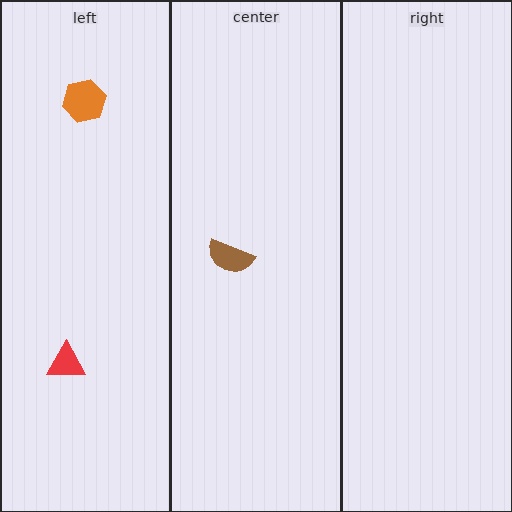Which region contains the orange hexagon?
The left region.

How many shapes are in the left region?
2.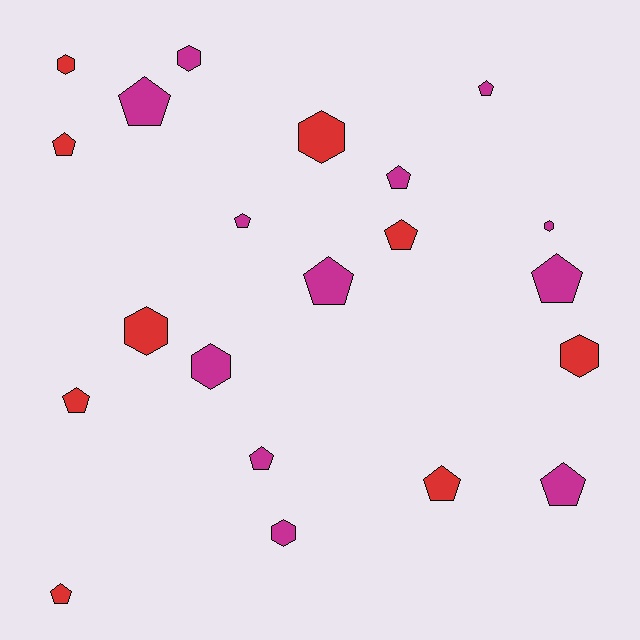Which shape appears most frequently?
Pentagon, with 13 objects.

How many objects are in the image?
There are 21 objects.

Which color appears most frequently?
Magenta, with 12 objects.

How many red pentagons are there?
There are 5 red pentagons.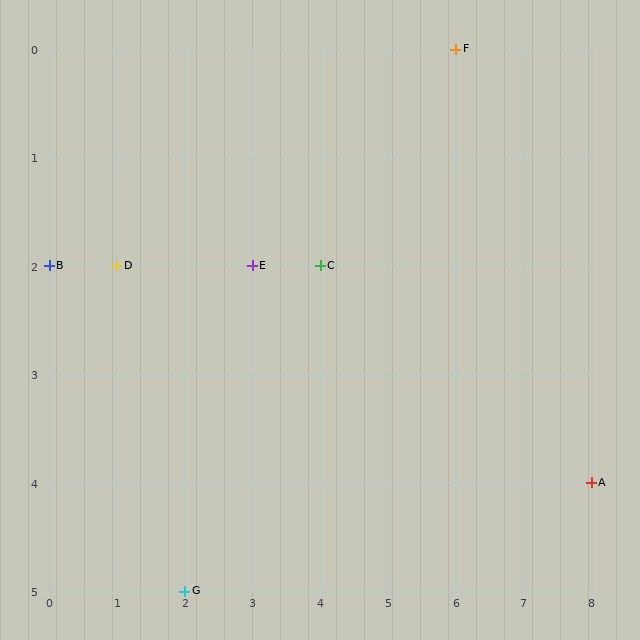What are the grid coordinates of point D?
Point D is at grid coordinates (1, 2).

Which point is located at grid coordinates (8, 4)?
Point A is at (8, 4).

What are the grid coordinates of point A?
Point A is at grid coordinates (8, 4).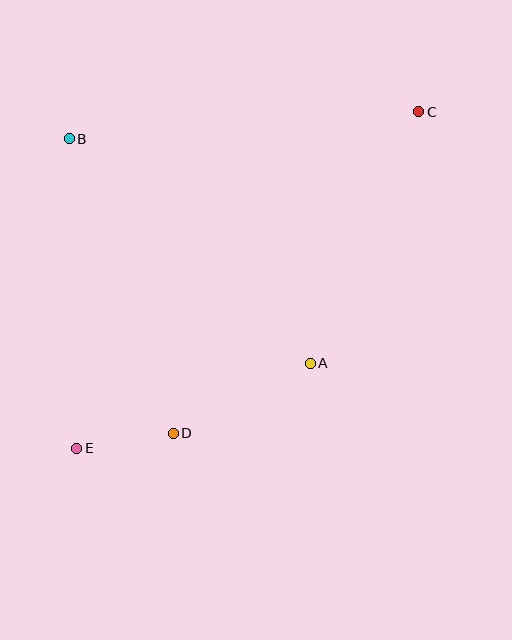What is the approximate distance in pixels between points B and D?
The distance between B and D is approximately 312 pixels.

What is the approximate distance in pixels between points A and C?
The distance between A and C is approximately 274 pixels.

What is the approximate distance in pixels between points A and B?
The distance between A and B is approximately 329 pixels.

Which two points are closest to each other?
Points D and E are closest to each other.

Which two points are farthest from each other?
Points C and E are farthest from each other.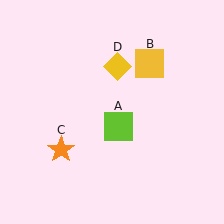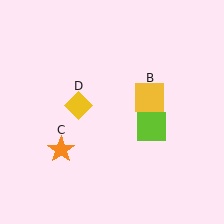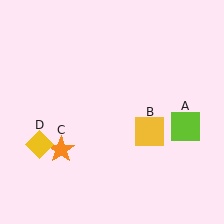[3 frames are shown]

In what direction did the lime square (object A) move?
The lime square (object A) moved right.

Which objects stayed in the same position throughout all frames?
Orange star (object C) remained stationary.